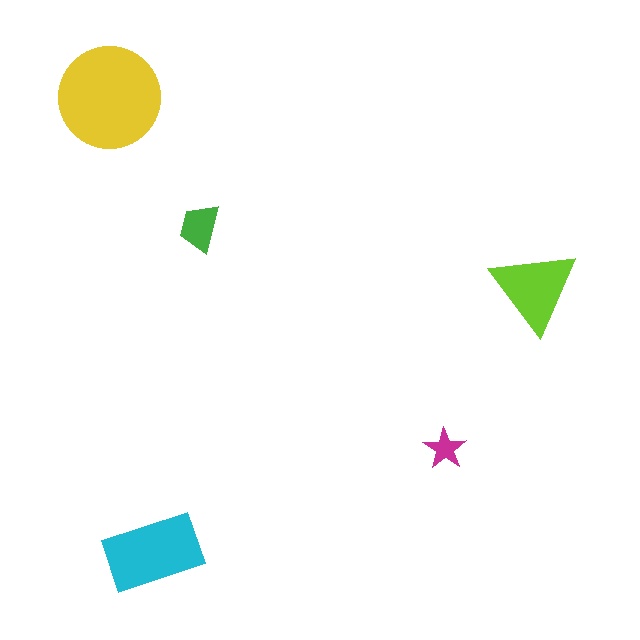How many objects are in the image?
There are 5 objects in the image.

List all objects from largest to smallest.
The yellow circle, the cyan rectangle, the lime triangle, the green trapezoid, the magenta star.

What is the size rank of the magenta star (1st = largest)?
5th.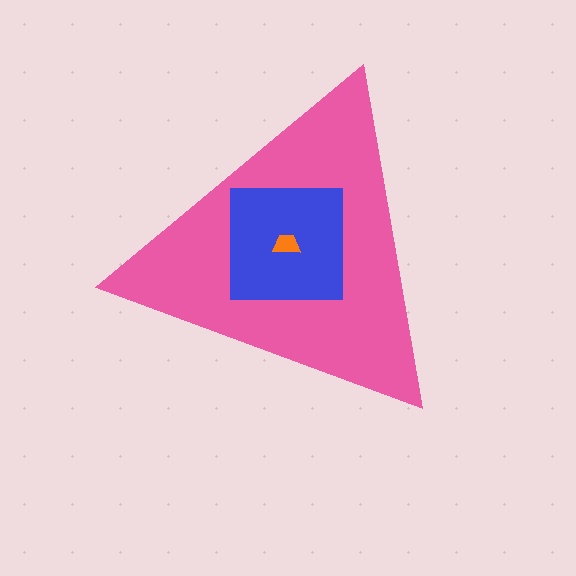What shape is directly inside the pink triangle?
The blue square.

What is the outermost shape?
The pink triangle.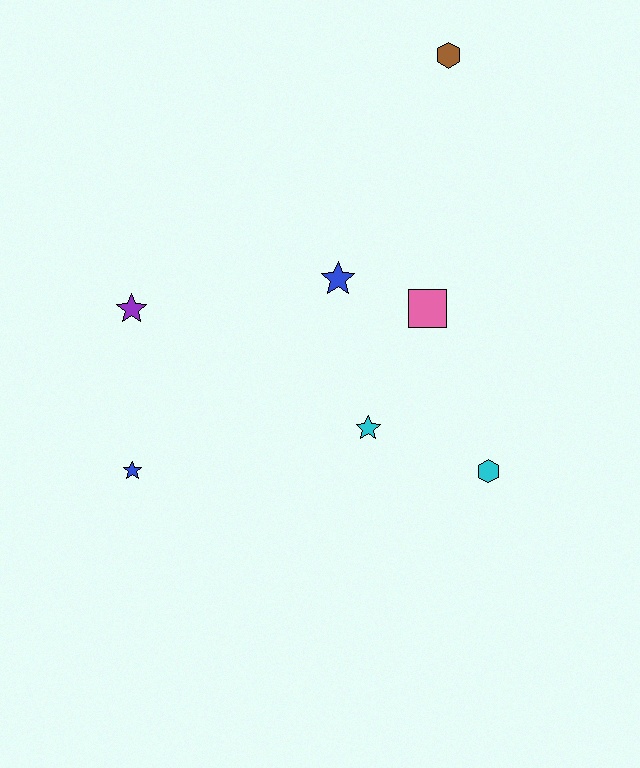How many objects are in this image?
There are 7 objects.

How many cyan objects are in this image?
There are 2 cyan objects.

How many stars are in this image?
There are 4 stars.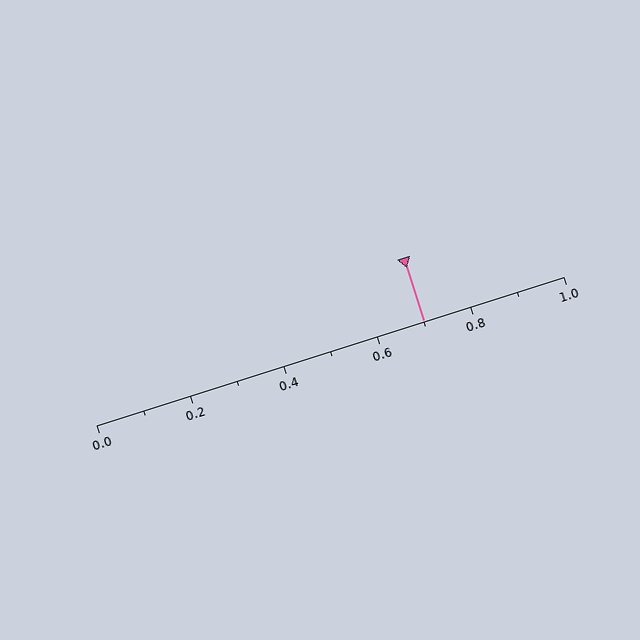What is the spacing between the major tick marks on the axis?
The major ticks are spaced 0.2 apart.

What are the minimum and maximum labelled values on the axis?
The axis runs from 0.0 to 1.0.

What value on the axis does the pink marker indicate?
The marker indicates approximately 0.7.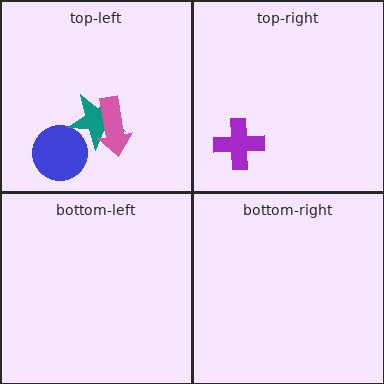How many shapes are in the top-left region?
3.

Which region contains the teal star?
The top-left region.